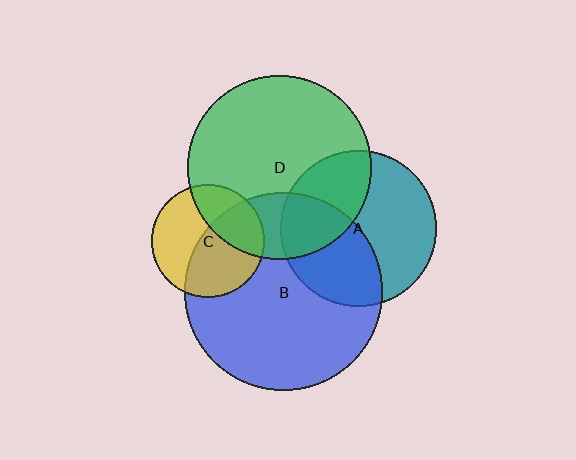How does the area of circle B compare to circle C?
Approximately 3.1 times.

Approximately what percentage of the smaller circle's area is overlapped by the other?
Approximately 40%.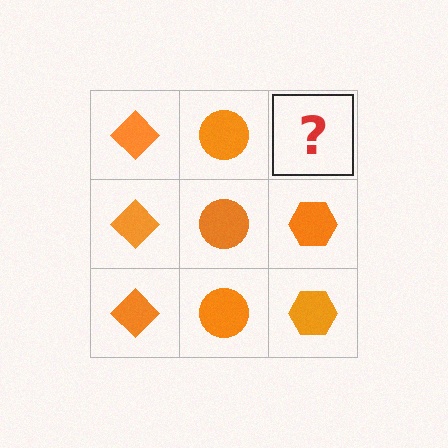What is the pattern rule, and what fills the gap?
The rule is that each column has a consistent shape. The gap should be filled with an orange hexagon.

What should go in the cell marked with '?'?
The missing cell should contain an orange hexagon.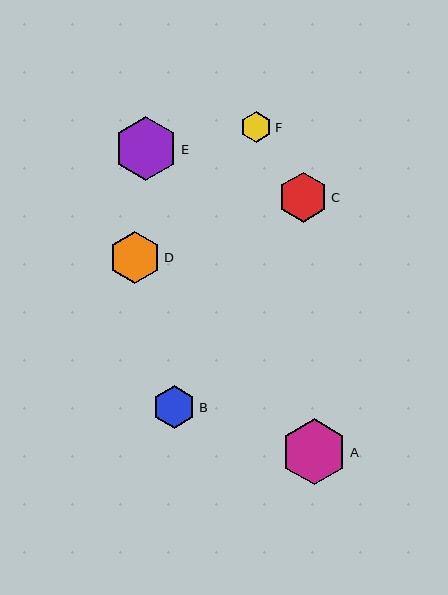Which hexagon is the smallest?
Hexagon F is the smallest with a size of approximately 31 pixels.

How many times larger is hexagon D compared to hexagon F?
Hexagon D is approximately 1.6 times the size of hexagon F.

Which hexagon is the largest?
Hexagon A is the largest with a size of approximately 66 pixels.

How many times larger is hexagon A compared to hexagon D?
Hexagon A is approximately 1.3 times the size of hexagon D.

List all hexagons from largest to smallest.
From largest to smallest: A, E, D, C, B, F.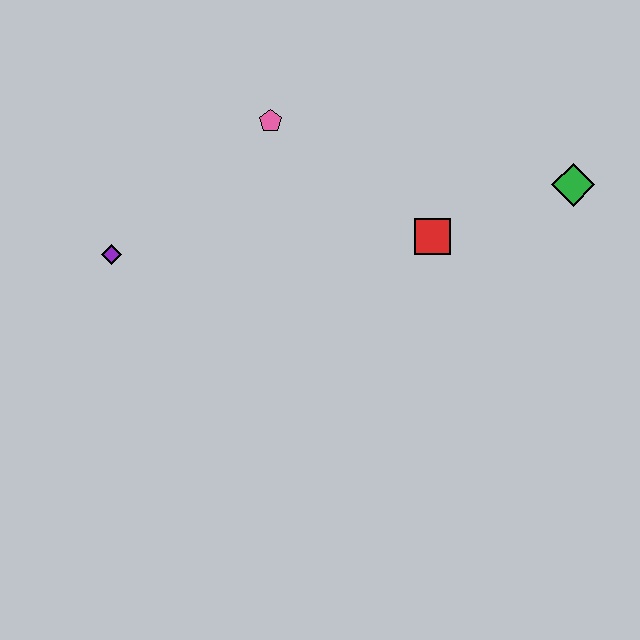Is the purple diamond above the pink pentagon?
No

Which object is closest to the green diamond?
The red square is closest to the green diamond.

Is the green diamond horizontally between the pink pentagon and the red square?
No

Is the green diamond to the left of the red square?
No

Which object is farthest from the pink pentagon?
The green diamond is farthest from the pink pentagon.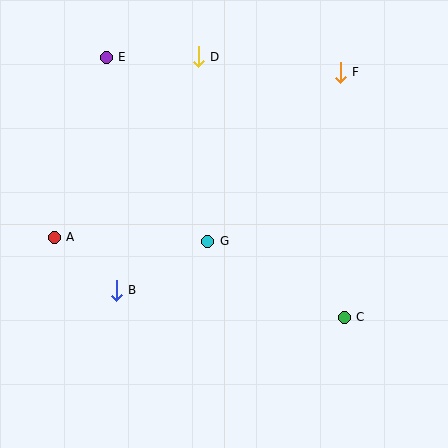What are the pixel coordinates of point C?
Point C is at (344, 317).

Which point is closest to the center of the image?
Point G at (208, 241) is closest to the center.